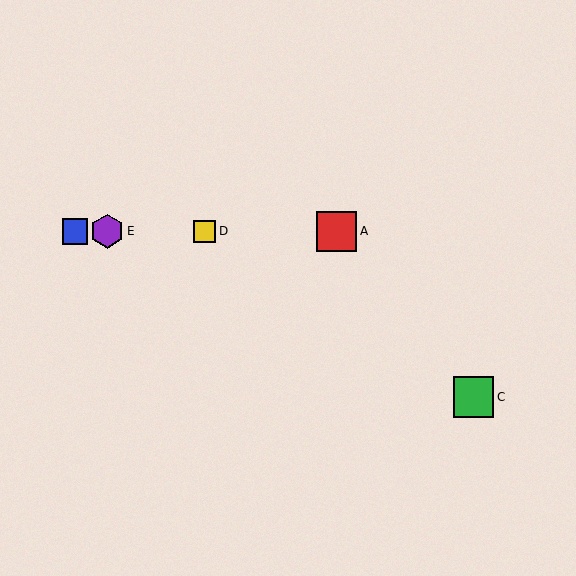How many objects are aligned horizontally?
4 objects (A, B, D, E) are aligned horizontally.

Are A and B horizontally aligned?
Yes, both are at y≈231.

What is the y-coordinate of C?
Object C is at y≈397.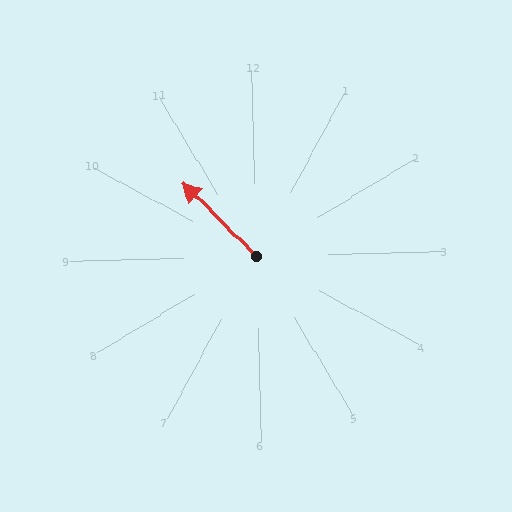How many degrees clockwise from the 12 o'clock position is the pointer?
Approximately 316 degrees.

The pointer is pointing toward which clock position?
Roughly 11 o'clock.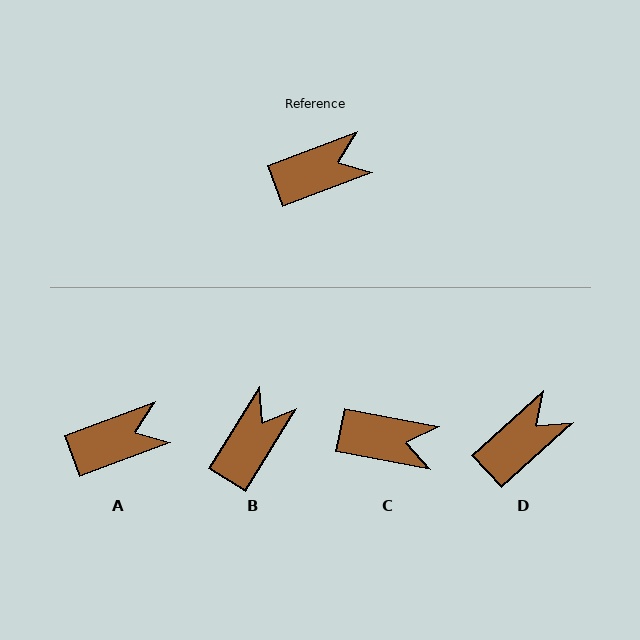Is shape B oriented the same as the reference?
No, it is off by about 38 degrees.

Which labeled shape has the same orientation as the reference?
A.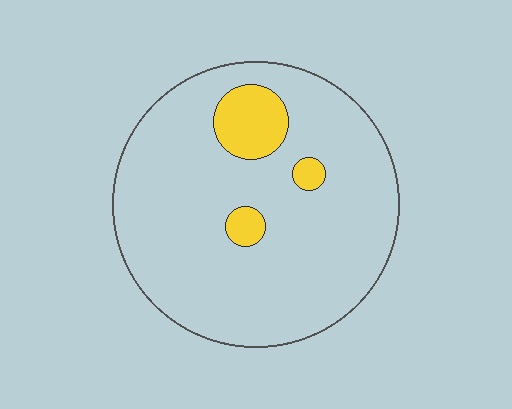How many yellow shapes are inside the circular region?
3.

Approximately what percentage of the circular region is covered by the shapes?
Approximately 10%.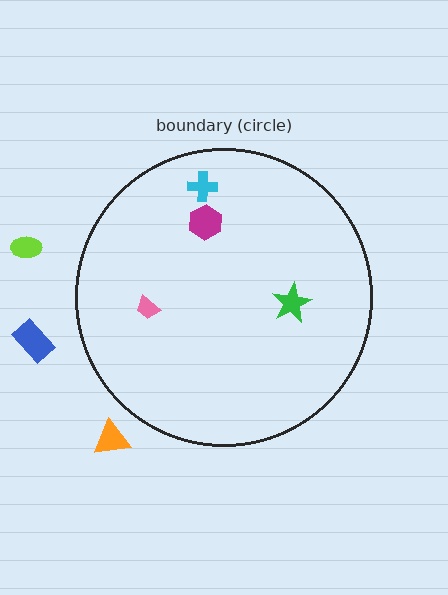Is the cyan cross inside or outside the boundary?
Inside.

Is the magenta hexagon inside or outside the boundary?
Inside.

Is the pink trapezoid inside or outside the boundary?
Inside.